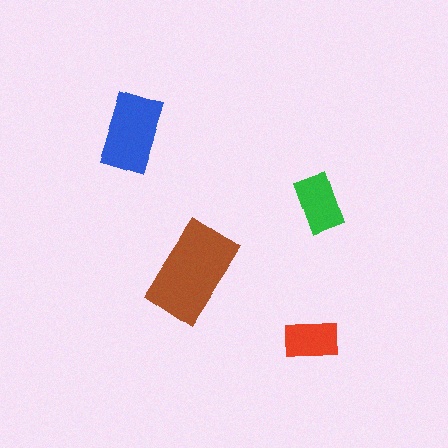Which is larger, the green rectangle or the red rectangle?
The green one.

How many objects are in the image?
There are 4 objects in the image.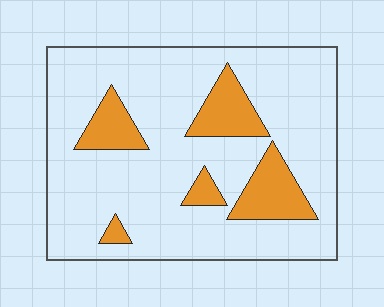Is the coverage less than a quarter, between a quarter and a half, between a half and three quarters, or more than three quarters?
Less than a quarter.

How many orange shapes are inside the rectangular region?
5.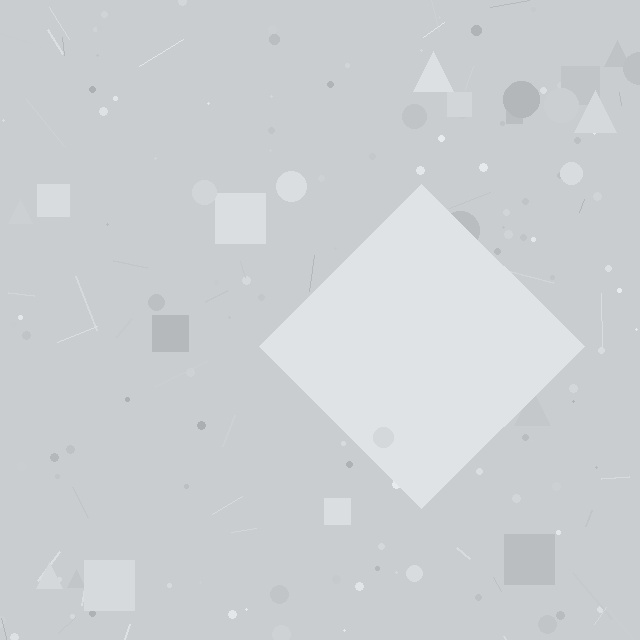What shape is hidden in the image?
A diamond is hidden in the image.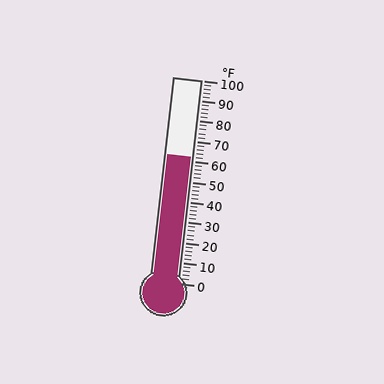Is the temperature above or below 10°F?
The temperature is above 10°F.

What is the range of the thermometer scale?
The thermometer scale ranges from 0°F to 100°F.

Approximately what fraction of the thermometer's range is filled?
The thermometer is filled to approximately 60% of its range.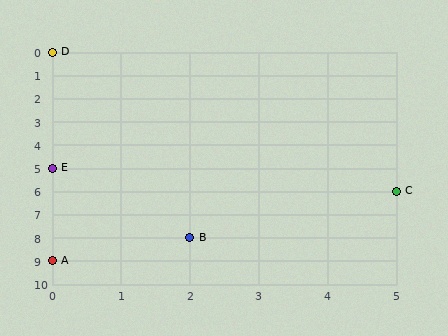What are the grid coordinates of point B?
Point B is at grid coordinates (2, 8).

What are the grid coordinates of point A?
Point A is at grid coordinates (0, 9).